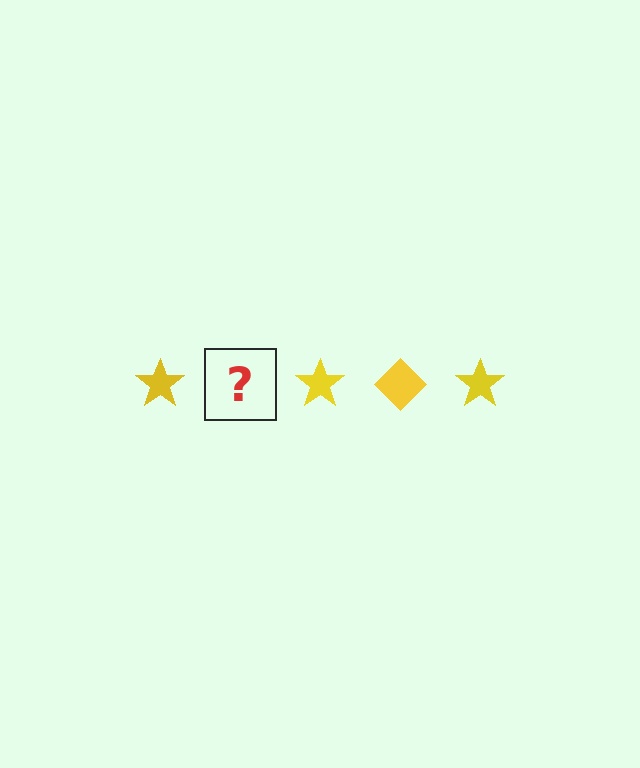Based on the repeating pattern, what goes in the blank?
The blank should be a yellow diamond.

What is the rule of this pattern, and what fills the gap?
The rule is that the pattern cycles through star, diamond shapes in yellow. The gap should be filled with a yellow diamond.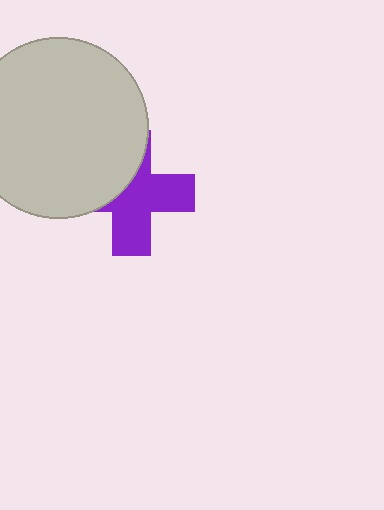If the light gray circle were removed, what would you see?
You would see the complete purple cross.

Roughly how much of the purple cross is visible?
About half of it is visible (roughly 59%).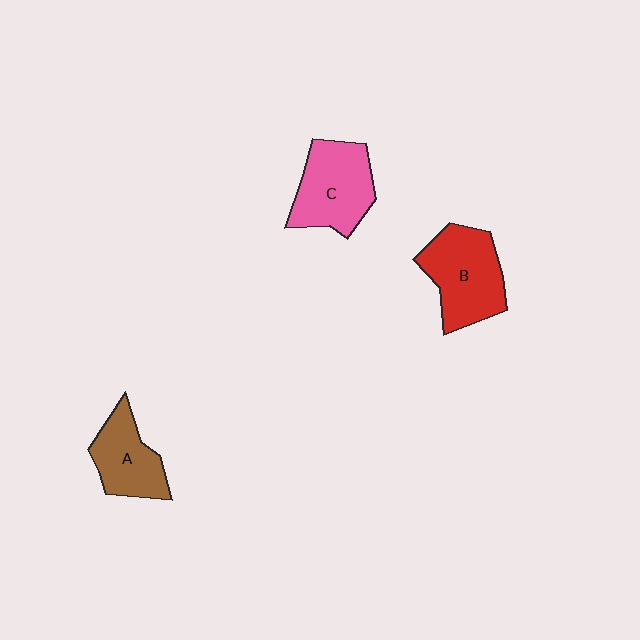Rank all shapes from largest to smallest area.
From largest to smallest: B (red), C (pink), A (brown).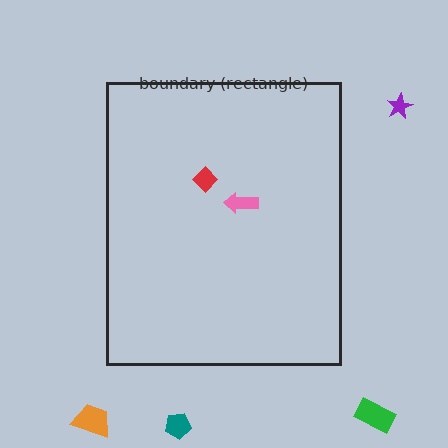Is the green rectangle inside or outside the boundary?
Outside.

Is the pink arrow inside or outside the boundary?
Inside.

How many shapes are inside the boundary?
2 inside, 4 outside.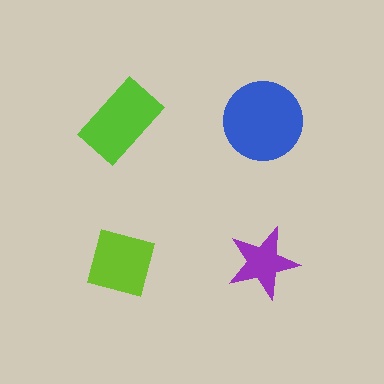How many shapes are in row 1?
2 shapes.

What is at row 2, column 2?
A purple star.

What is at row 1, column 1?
A lime rectangle.